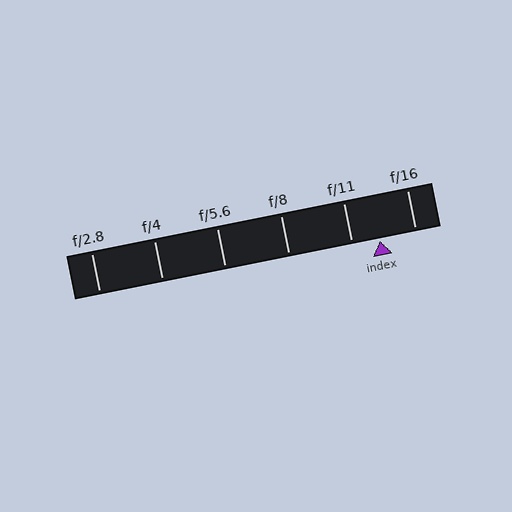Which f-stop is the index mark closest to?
The index mark is closest to f/11.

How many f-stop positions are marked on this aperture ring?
There are 6 f-stop positions marked.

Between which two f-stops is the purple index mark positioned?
The index mark is between f/11 and f/16.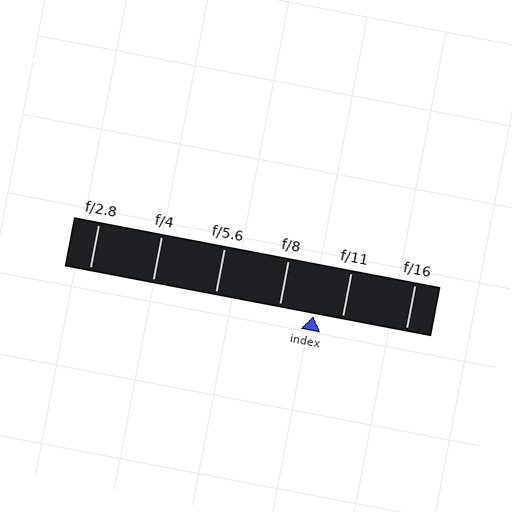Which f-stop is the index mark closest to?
The index mark is closest to f/11.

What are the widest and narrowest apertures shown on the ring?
The widest aperture shown is f/2.8 and the narrowest is f/16.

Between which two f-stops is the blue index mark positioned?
The index mark is between f/8 and f/11.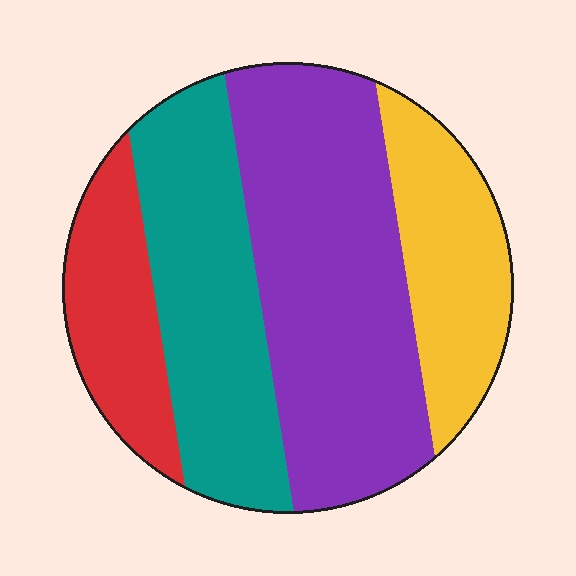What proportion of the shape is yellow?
Yellow covers 18% of the shape.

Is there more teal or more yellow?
Teal.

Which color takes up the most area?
Purple, at roughly 40%.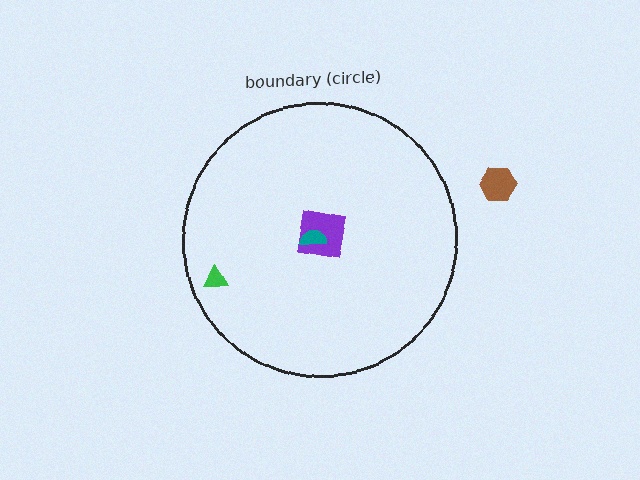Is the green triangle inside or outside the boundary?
Inside.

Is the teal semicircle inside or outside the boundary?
Inside.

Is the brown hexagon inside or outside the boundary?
Outside.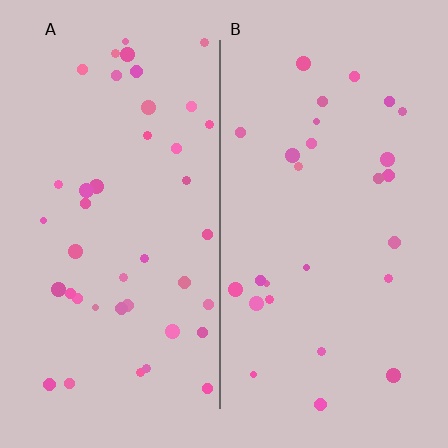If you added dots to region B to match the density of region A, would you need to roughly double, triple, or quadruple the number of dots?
Approximately double.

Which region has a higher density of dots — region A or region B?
A (the left).